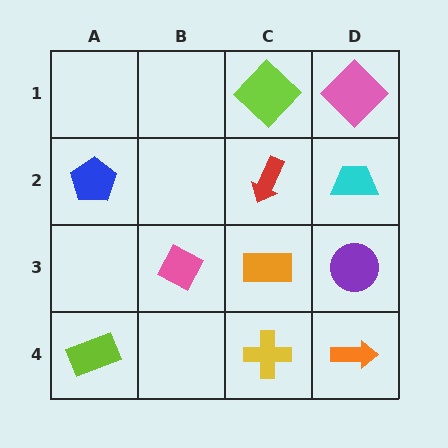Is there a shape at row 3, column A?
No, that cell is empty.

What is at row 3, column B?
A pink diamond.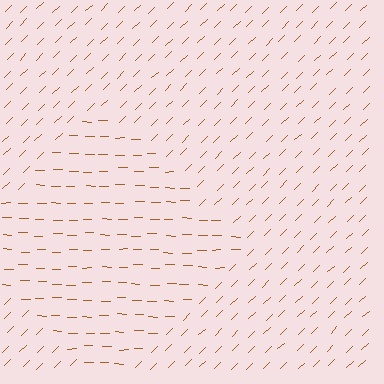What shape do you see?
I see a diamond.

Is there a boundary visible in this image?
Yes, there is a texture boundary formed by a change in line orientation.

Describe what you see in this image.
The image is filled with small brown line segments. A diamond region in the image has lines oriented differently from the surrounding lines, creating a visible texture boundary.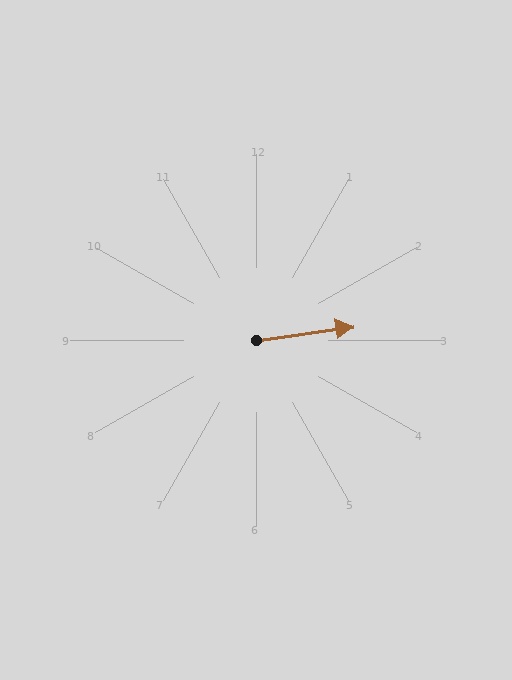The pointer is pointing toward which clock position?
Roughly 3 o'clock.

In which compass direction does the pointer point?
East.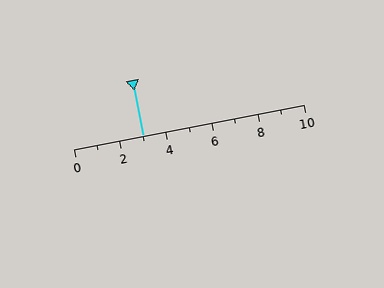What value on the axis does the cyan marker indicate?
The marker indicates approximately 3.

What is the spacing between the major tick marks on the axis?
The major ticks are spaced 2 apart.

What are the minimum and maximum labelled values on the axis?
The axis runs from 0 to 10.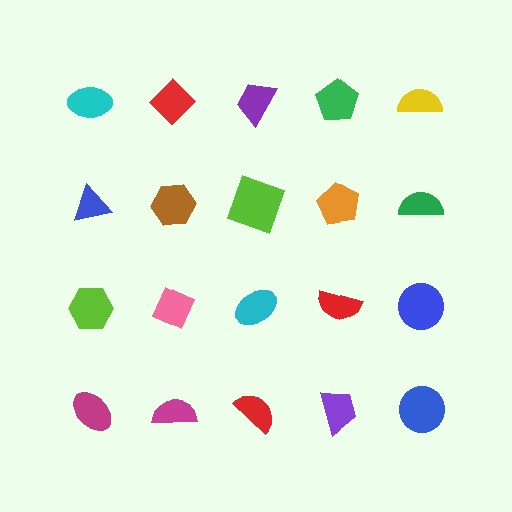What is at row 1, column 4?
A green pentagon.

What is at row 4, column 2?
A magenta semicircle.